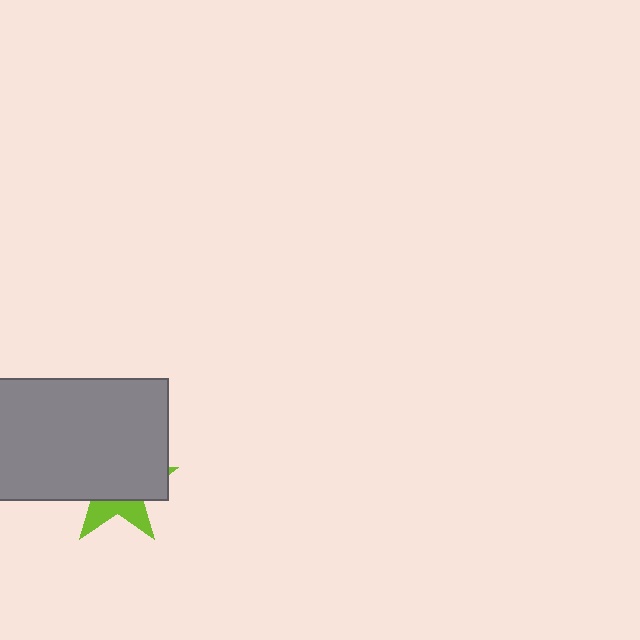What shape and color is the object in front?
The object in front is a gray rectangle.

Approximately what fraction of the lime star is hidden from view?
Roughly 69% of the lime star is hidden behind the gray rectangle.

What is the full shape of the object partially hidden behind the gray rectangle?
The partially hidden object is a lime star.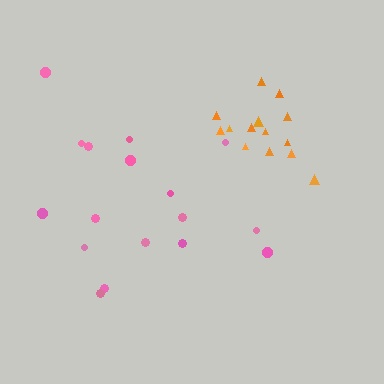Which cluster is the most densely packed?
Orange.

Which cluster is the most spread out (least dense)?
Pink.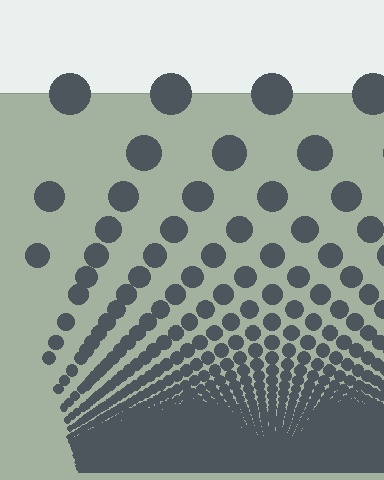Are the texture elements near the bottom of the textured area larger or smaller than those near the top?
Smaller. The gradient is inverted — elements near the bottom are smaller and denser.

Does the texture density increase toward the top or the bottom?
Density increases toward the bottom.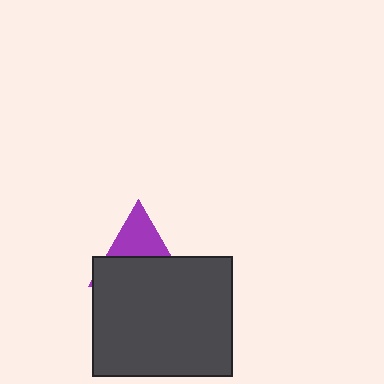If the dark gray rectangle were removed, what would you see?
You would see the complete purple triangle.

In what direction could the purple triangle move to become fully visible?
The purple triangle could move up. That would shift it out from behind the dark gray rectangle entirely.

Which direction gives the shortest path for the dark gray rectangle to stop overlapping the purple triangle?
Moving down gives the shortest separation.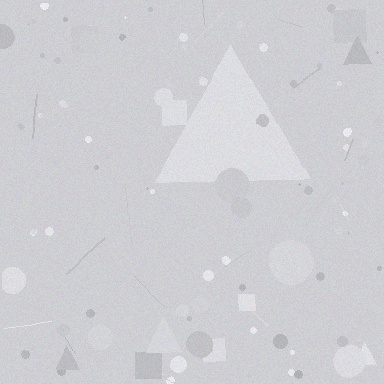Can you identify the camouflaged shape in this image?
The camouflaged shape is a triangle.